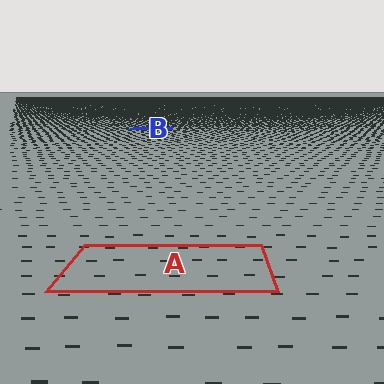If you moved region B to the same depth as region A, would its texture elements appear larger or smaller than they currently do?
They would appear larger. At a closer depth, the same texture elements are projected at a bigger on-screen size.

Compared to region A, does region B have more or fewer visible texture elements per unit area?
Region B has more texture elements per unit area — they are packed more densely because it is farther away.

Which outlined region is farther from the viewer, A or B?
Region B is farther from the viewer — the texture elements inside it appear smaller and more densely packed.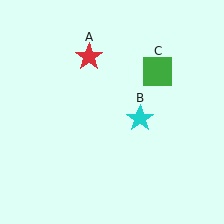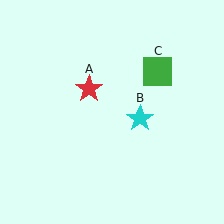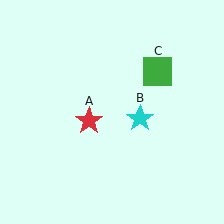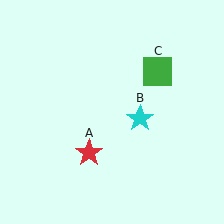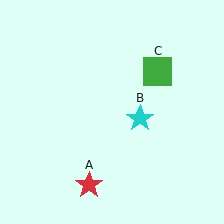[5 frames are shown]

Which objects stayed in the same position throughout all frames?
Cyan star (object B) and green square (object C) remained stationary.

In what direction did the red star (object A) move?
The red star (object A) moved down.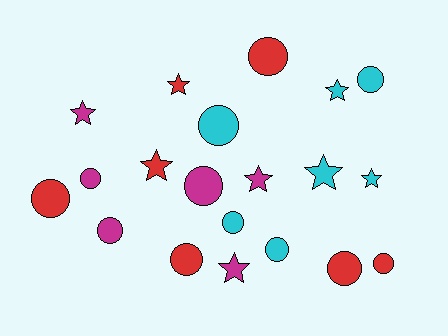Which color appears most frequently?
Cyan, with 7 objects.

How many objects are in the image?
There are 20 objects.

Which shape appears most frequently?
Circle, with 12 objects.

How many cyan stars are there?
There are 3 cyan stars.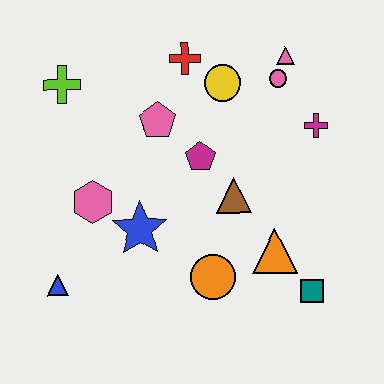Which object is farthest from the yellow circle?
The blue triangle is farthest from the yellow circle.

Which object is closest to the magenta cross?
The pink circle is closest to the magenta cross.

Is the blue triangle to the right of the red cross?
No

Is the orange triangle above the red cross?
No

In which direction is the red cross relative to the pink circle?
The red cross is to the left of the pink circle.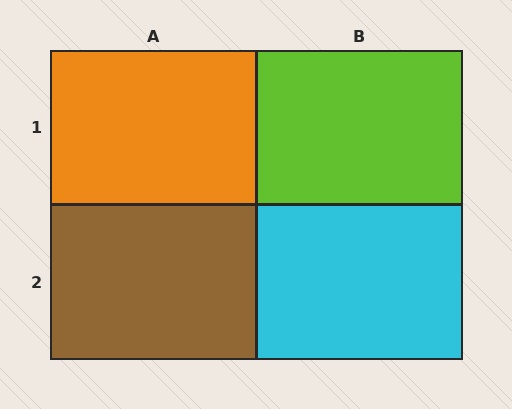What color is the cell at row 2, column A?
Brown.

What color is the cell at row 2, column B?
Cyan.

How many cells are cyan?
1 cell is cyan.